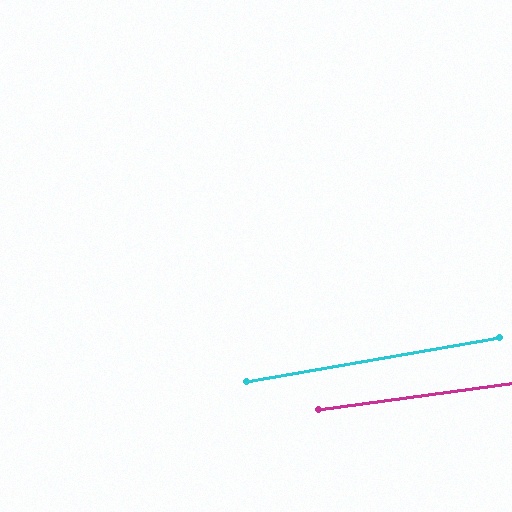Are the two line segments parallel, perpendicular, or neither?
Parallel — their directions differ by only 1.9°.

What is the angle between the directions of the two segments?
Approximately 2 degrees.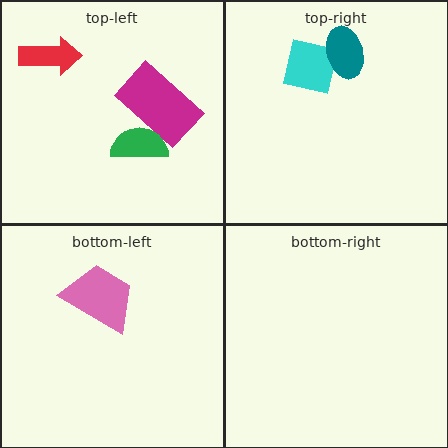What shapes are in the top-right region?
The cyan square, the teal ellipse.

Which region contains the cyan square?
The top-right region.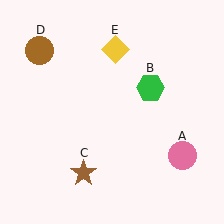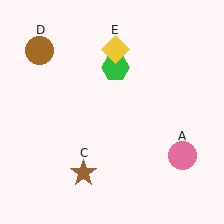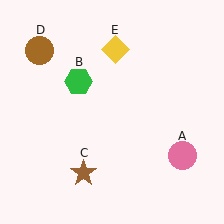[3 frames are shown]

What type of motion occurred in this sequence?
The green hexagon (object B) rotated counterclockwise around the center of the scene.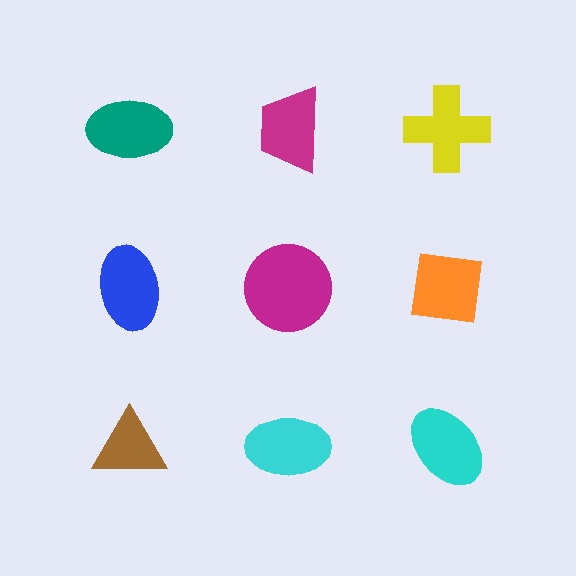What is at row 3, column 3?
A cyan ellipse.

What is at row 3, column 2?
A cyan ellipse.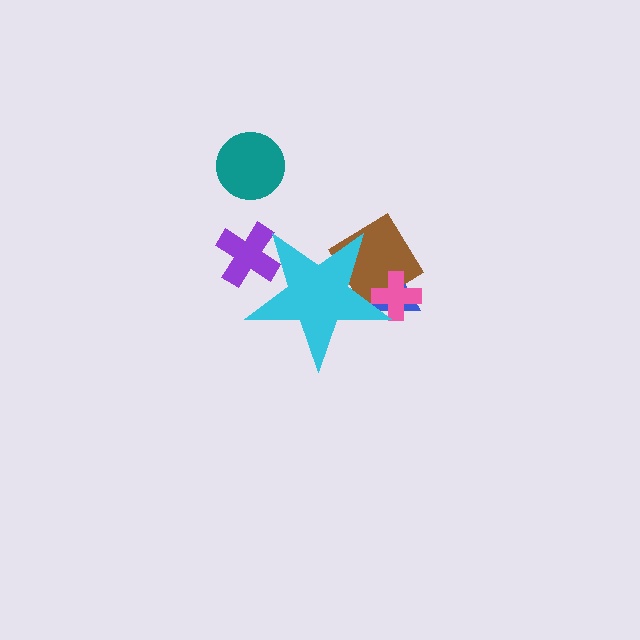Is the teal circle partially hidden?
No, the teal circle is fully visible.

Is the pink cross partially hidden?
Yes, the pink cross is partially hidden behind the cyan star.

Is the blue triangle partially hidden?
Yes, the blue triangle is partially hidden behind the cyan star.